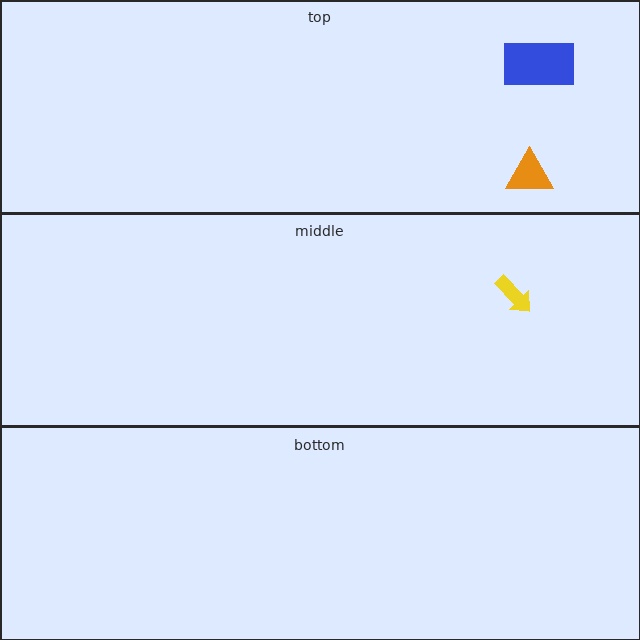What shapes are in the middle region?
The yellow arrow.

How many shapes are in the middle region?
1.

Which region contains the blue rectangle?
The top region.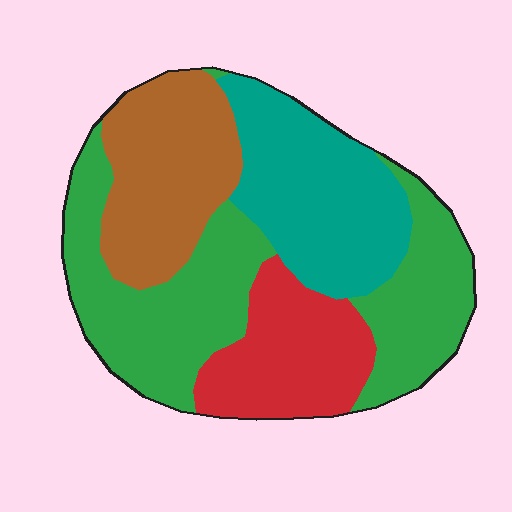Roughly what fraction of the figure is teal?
Teal takes up between a sixth and a third of the figure.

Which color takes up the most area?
Green, at roughly 40%.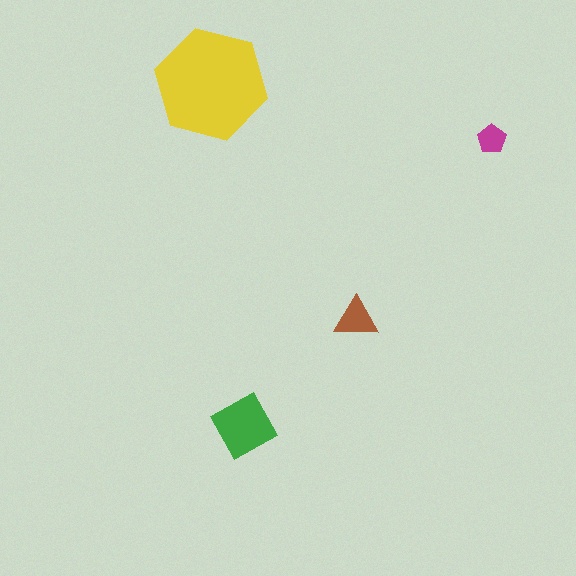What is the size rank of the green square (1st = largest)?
2nd.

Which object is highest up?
The yellow hexagon is topmost.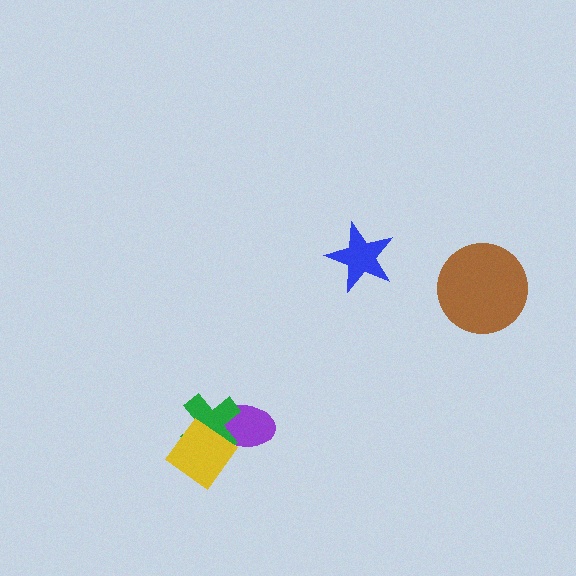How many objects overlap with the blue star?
0 objects overlap with the blue star.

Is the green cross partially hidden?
Yes, it is partially covered by another shape.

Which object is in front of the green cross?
The yellow diamond is in front of the green cross.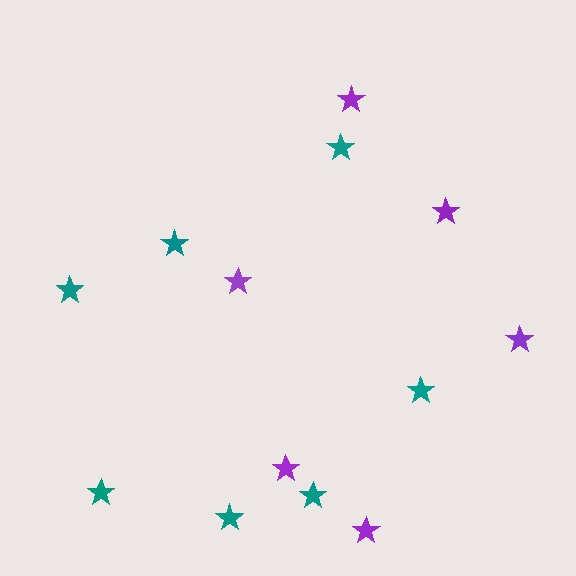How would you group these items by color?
There are 2 groups: one group of purple stars (6) and one group of teal stars (7).